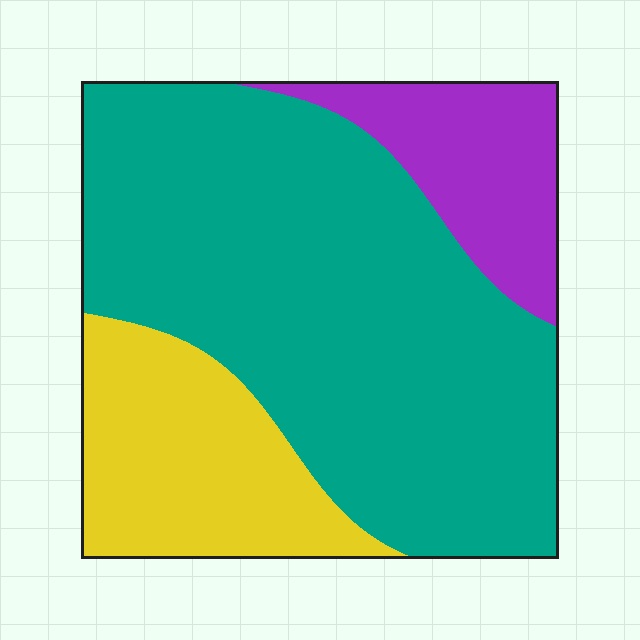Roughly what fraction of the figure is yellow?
Yellow takes up about one fifth (1/5) of the figure.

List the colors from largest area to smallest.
From largest to smallest: teal, yellow, purple.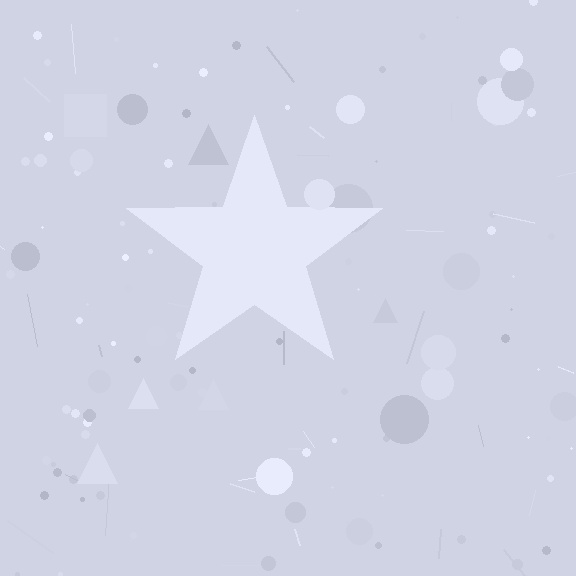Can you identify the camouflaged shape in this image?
The camouflaged shape is a star.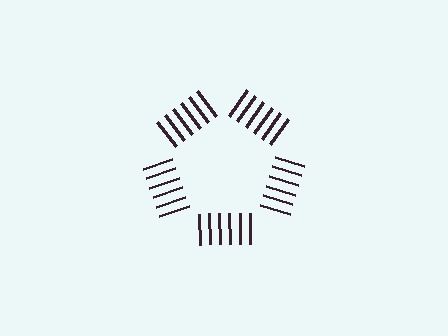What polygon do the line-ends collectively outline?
An illusory pentagon — the line segments terminate on its edges but no continuous stroke is drawn.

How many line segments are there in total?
30 — 6 along each of the 5 edges.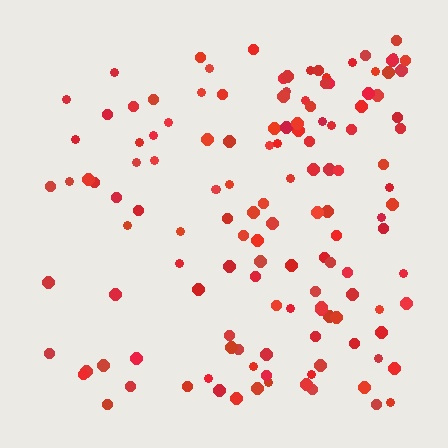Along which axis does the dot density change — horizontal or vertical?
Horizontal.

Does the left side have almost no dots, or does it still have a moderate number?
Still a moderate number, just noticeably fewer than the right.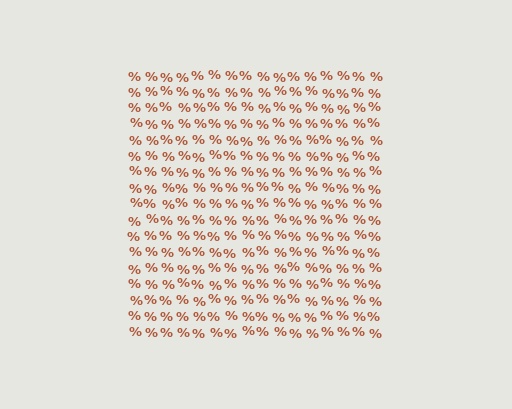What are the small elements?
The small elements are percent signs.